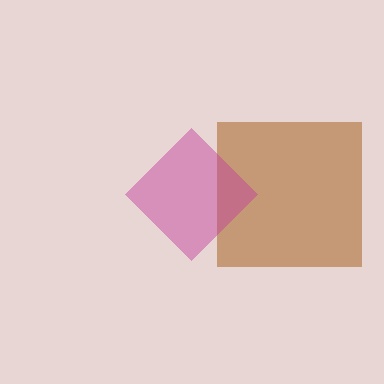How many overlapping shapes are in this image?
There are 2 overlapping shapes in the image.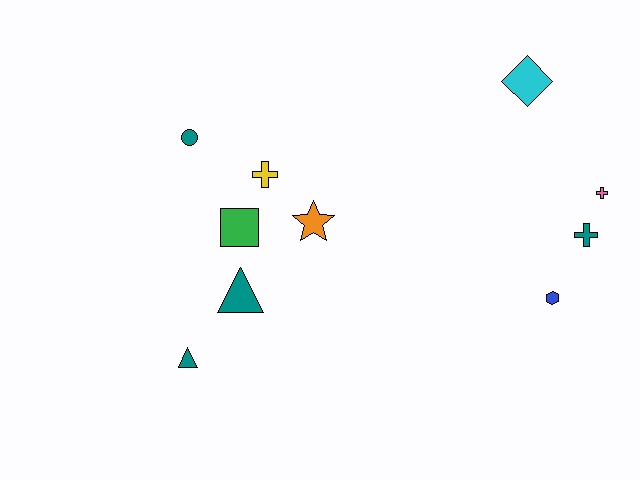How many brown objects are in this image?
There are no brown objects.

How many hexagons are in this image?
There is 1 hexagon.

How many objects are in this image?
There are 10 objects.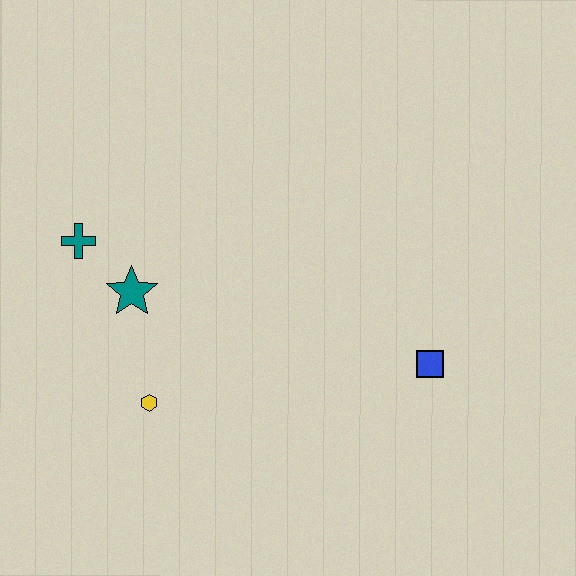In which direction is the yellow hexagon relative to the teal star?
The yellow hexagon is below the teal star.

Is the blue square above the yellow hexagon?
Yes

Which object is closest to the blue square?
The yellow hexagon is closest to the blue square.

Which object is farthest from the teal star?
The blue square is farthest from the teal star.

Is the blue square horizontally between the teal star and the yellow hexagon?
No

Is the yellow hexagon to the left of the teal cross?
No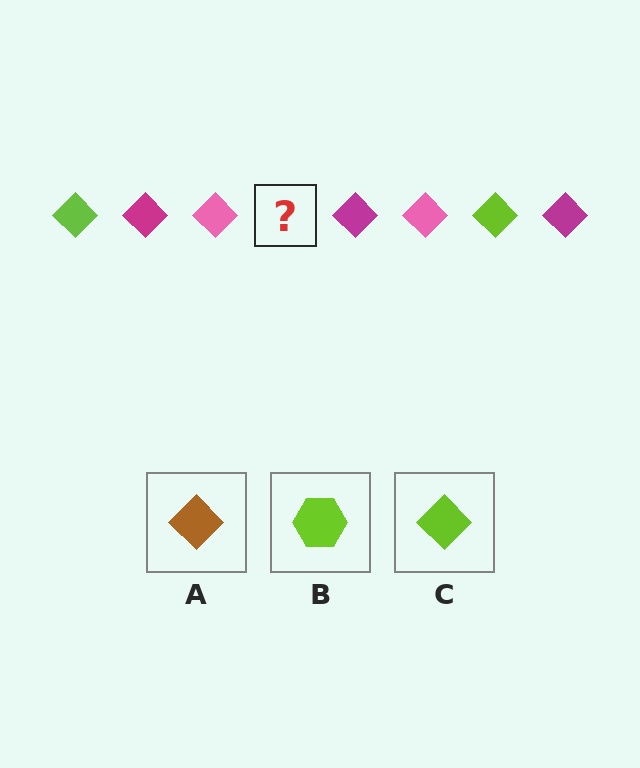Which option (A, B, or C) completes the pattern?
C.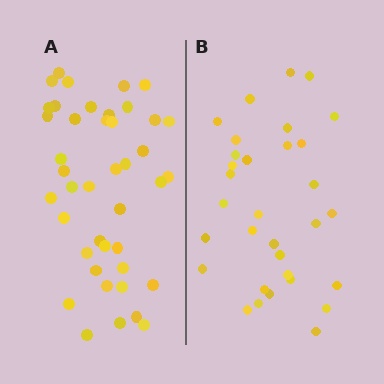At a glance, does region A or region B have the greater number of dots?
Region A (the left region) has more dots.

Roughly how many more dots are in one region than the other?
Region A has roughly 10 or so more dots than region B.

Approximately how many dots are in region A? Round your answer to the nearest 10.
About 40 dots. (The exact count is 42, which rounds to 40.)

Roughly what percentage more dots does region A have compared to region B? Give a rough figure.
About 30% more.